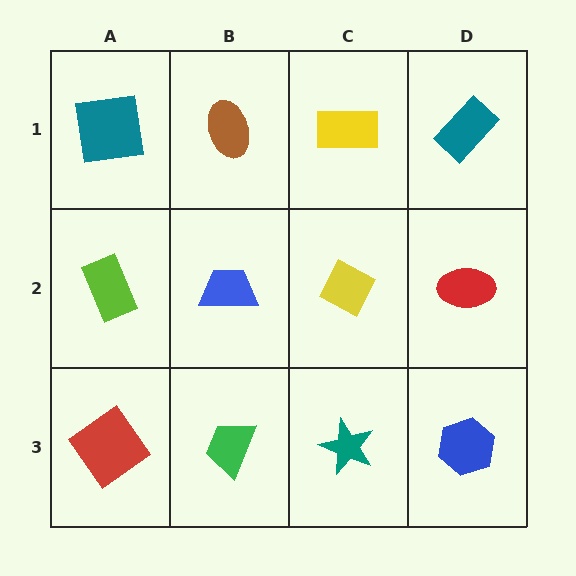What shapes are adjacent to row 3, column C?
A yellow diamond (row 2, column C), a green trapezoid (row 3, column B), a blue hexagon (row 3, column D).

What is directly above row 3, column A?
A lime rectangle.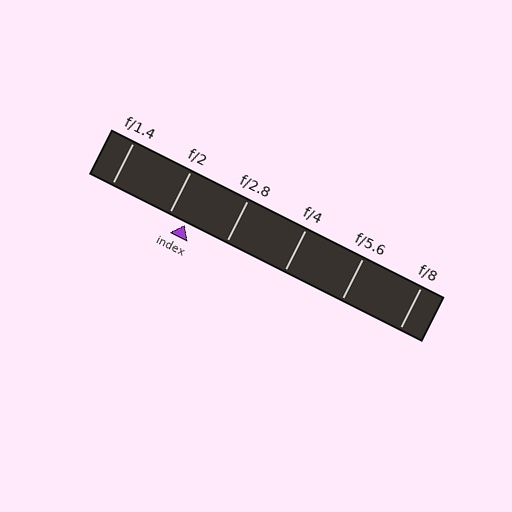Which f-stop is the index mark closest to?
The index mark is closest to f/2.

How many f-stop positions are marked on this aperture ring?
There are 6 f-stop positions marked.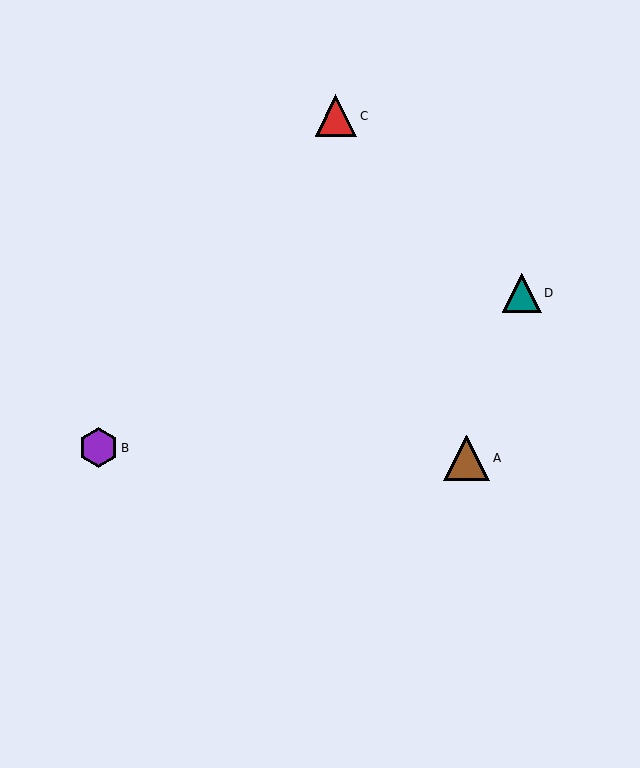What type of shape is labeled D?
Shape D is a teal triangle.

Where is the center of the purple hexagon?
The center of the purple hexagon is at (98, 448).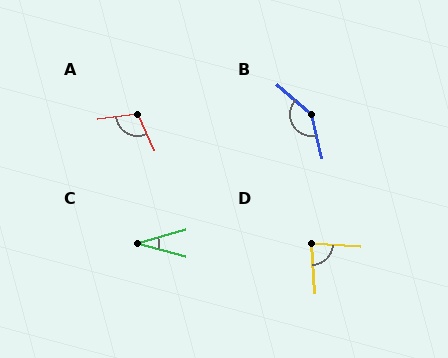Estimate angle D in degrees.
Approximately 82 degrees.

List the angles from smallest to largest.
C (30°), D (82°), A (107°), B (144°).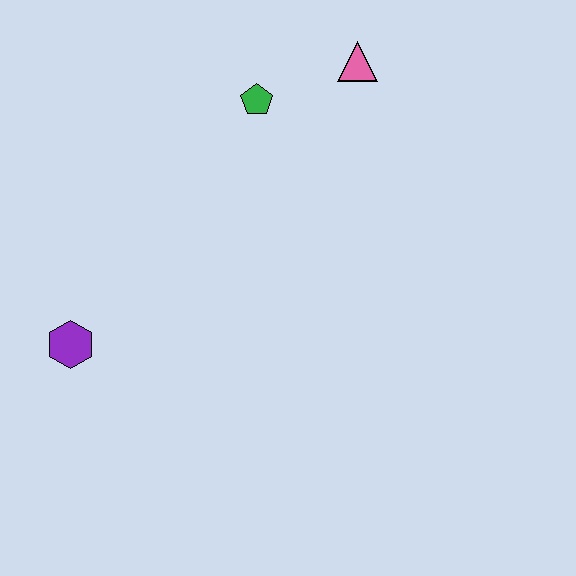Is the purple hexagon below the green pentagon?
Yes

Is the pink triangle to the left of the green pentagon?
No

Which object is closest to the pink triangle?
The green pentagon is closest to the pink triangle.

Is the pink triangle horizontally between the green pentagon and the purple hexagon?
No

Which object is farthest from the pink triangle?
The purple hexagon is farthest from the pink triangle.